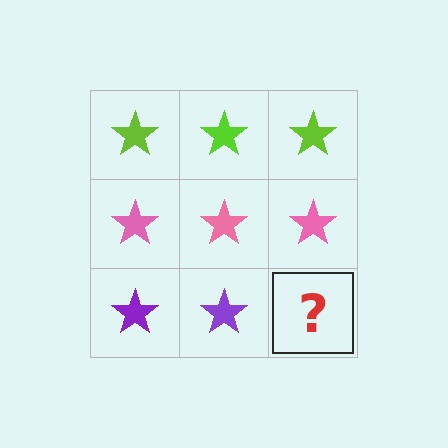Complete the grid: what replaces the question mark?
The question mark should be replaced with a purple star.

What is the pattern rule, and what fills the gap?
The rule is that each row has a consistent color. The gap should be filled with a purple star.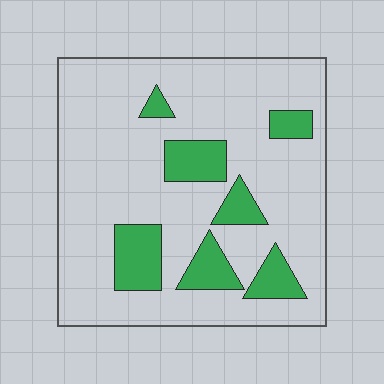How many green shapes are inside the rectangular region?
7.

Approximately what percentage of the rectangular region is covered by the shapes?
Approximately 20%.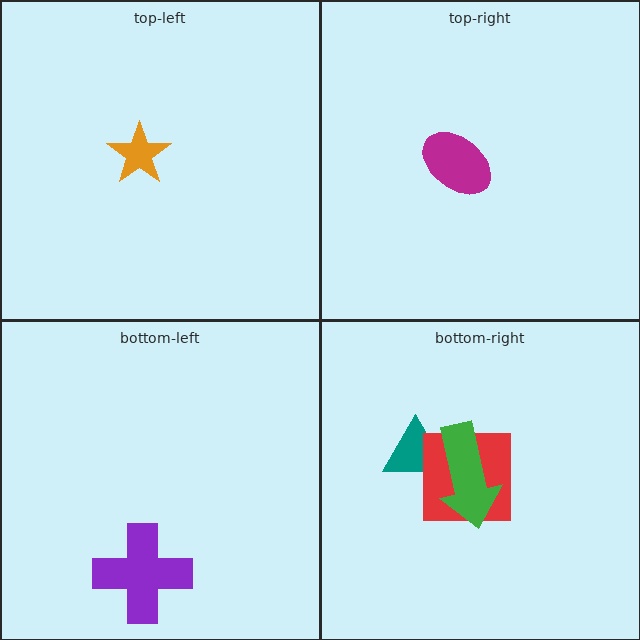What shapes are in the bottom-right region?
The teal triangle, the red square, the green arrow.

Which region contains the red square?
The bottom-right region.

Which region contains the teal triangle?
The bottom-right region.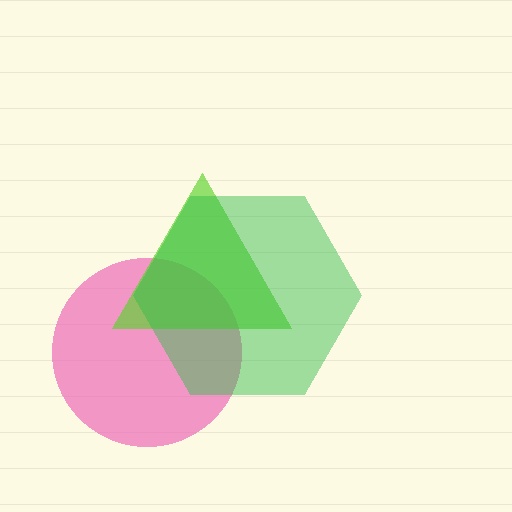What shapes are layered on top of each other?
The layered shapes are: a pink circle, a lime triangle, a green hexagon.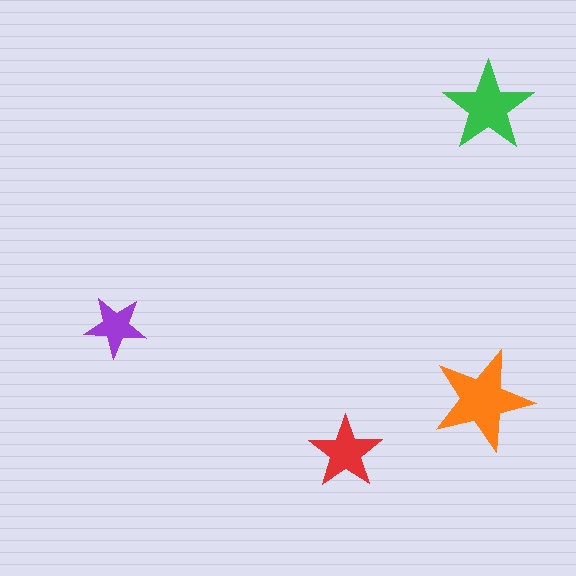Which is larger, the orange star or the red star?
The orange one.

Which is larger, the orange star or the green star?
The orange one.